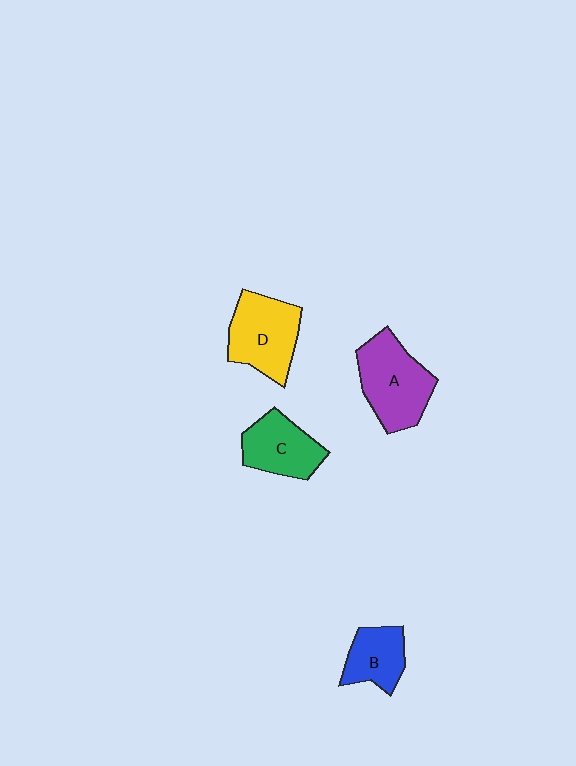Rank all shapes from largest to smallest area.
From largest to smallest: A (purple), D (yellow), C (green), B (blue).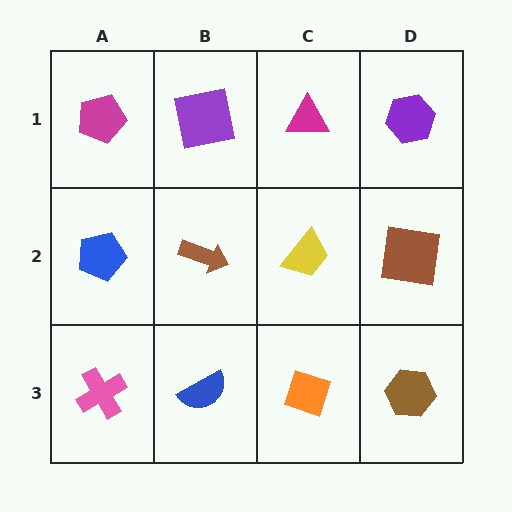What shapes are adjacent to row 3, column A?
A blue pentagon (row 2, column A), a blue semicircle (row 3, column B).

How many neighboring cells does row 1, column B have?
3.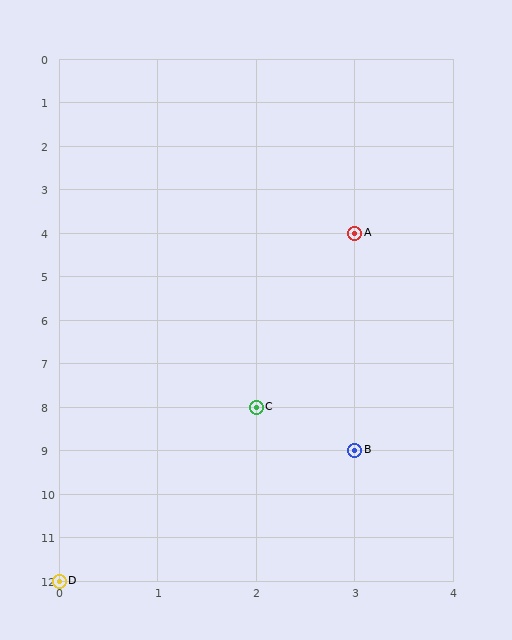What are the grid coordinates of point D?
Point D is at grid coordinates (0, 12).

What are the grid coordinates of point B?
Point B is at grid coordinates (3, 9).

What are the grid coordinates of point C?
Point C is at grid coordinates (2, 8).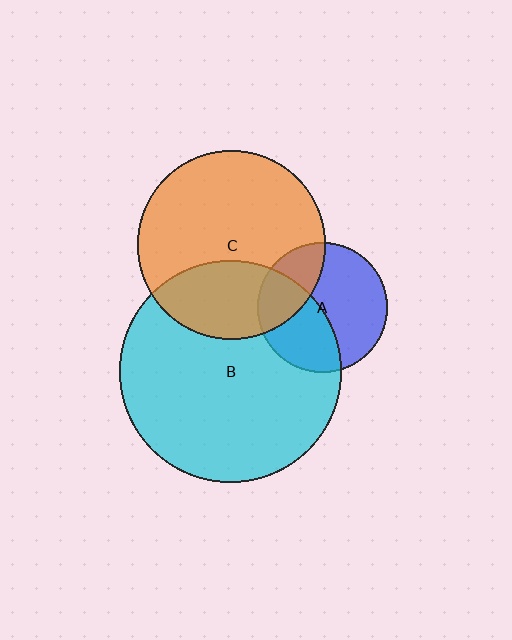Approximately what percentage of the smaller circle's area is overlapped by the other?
Approximately 30%.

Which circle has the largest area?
Circle B (cyan).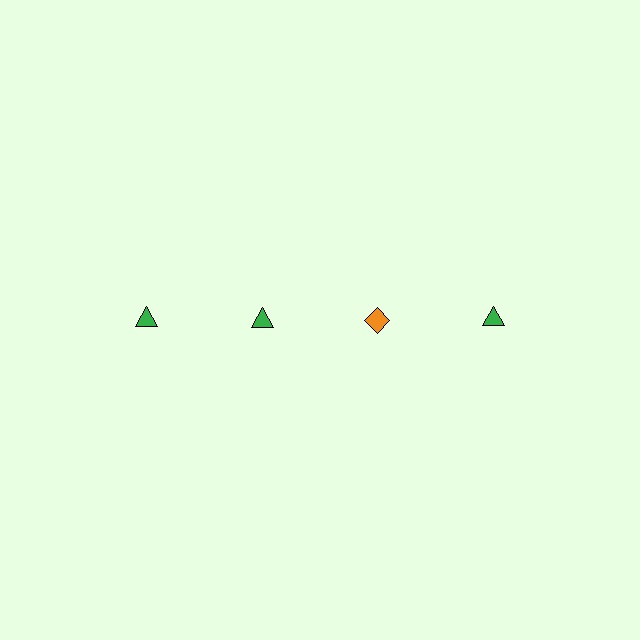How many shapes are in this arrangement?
There are 4 shapes arranged in a grid pattern.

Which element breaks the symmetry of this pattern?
The orange diamond in the top row, center column breaks the symmetry. All other shapes are green triangles.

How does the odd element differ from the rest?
It differs in both color (orange instead of green) and shape (diamond instead of triangle).